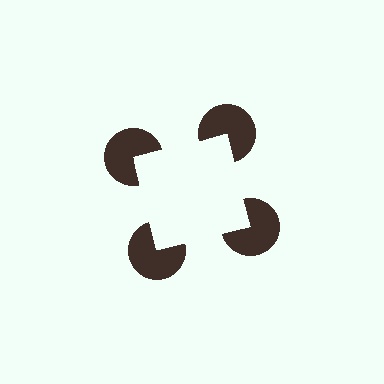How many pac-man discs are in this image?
There are 4 — one at each vertex of the illusory square.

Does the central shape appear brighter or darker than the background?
It typically appears slightly brighter than the background, even though no actual brightness change is drawn.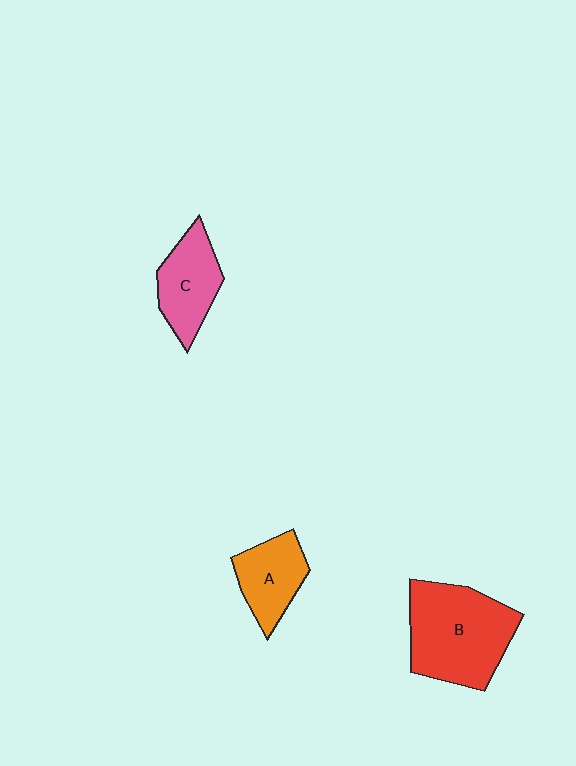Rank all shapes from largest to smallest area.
From largest to smallest: B (red), C (pink), A (orange).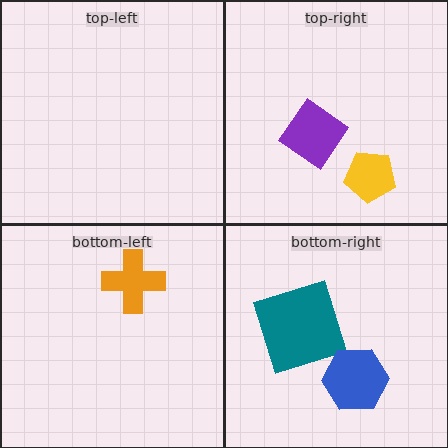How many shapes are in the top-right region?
2.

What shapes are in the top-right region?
The yellow pentagon, the purple diamond.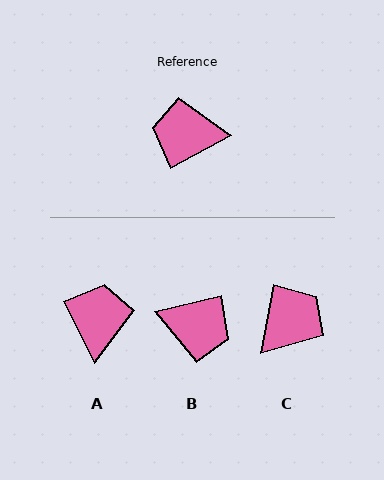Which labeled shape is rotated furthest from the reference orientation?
B, about 165 degrees away.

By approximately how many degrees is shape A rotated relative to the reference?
Approximately 91 degrees clockwise.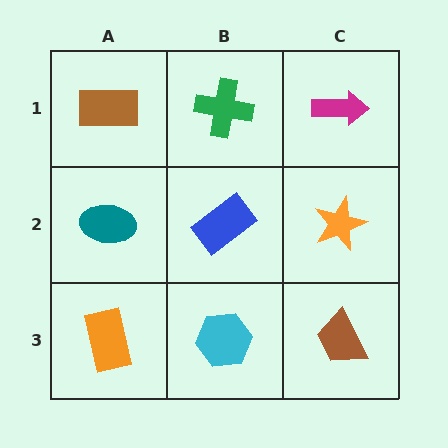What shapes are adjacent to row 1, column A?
A teal ellipse (row 2, column A), a green cross (row 1, column B).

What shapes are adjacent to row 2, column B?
A green cross (row 1, column B), a cyan hexagon (row 3, column B), a teal ellipse (row 2, column A), an orange star (row 2, column C).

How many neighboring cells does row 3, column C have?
2.